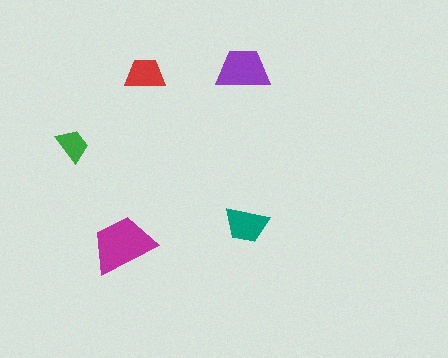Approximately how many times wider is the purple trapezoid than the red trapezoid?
About 1.5 times wider.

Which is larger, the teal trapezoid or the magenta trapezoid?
The magenta one.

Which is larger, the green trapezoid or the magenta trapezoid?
The magenta one.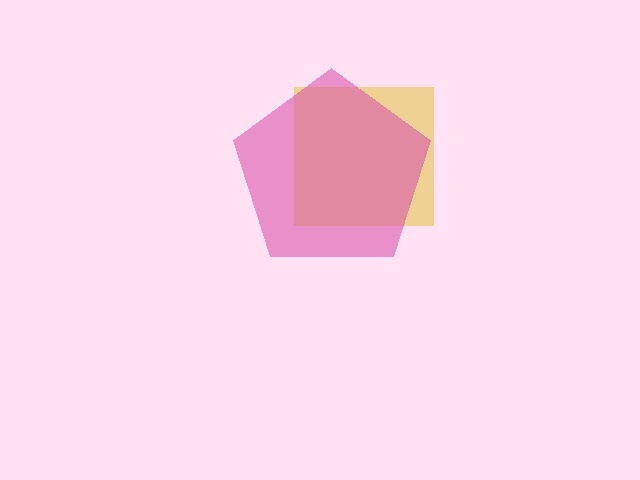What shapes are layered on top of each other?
The layered shapes are: a yellow square, a pink pentagon.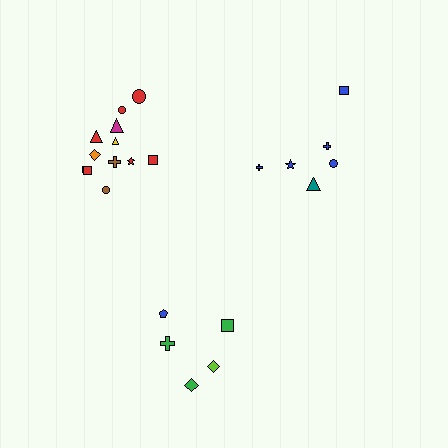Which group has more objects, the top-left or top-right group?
The top-left group.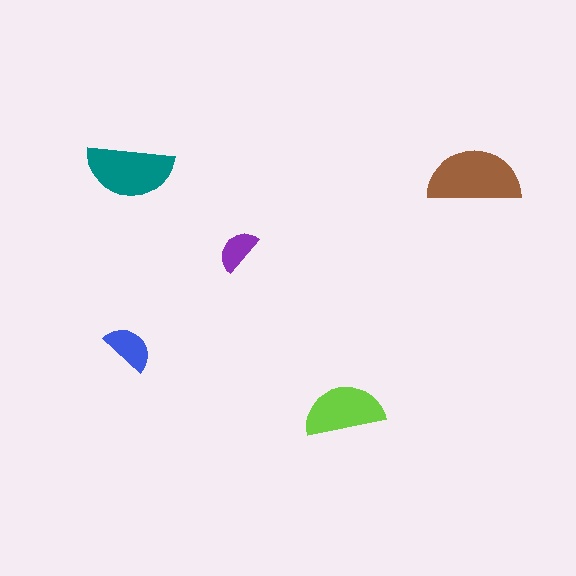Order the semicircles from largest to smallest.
the brown one, the teal one, the lime one, the blue one, the purple one.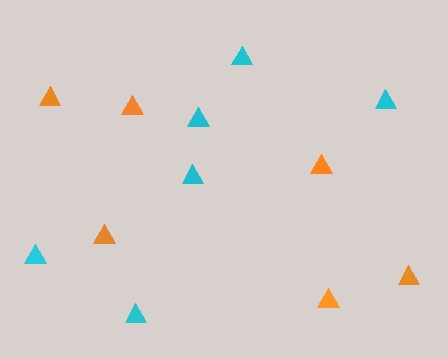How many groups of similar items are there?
There are 2 groups: one group of orange triangles (6) and one group of cyan triangles (6).